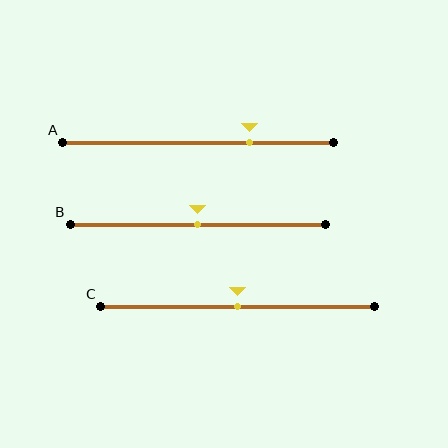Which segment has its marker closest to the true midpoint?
Segment B has its marker closest to the true midpoint.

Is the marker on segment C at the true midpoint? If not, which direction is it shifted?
Yes, the marker on segment C is at the true midpoint.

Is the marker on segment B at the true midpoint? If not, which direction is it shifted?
Yes, the marker on segment B is at the true midpoint.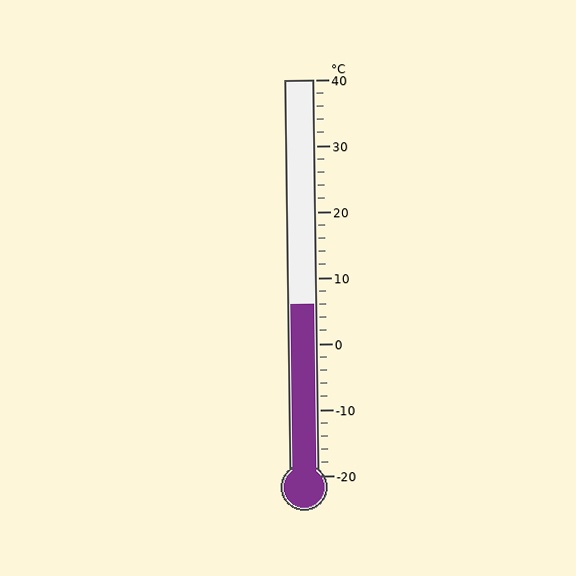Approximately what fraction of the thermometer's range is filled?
The thermometer is filled to approximately 45% of its range.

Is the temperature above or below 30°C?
The temperature is below 30°C.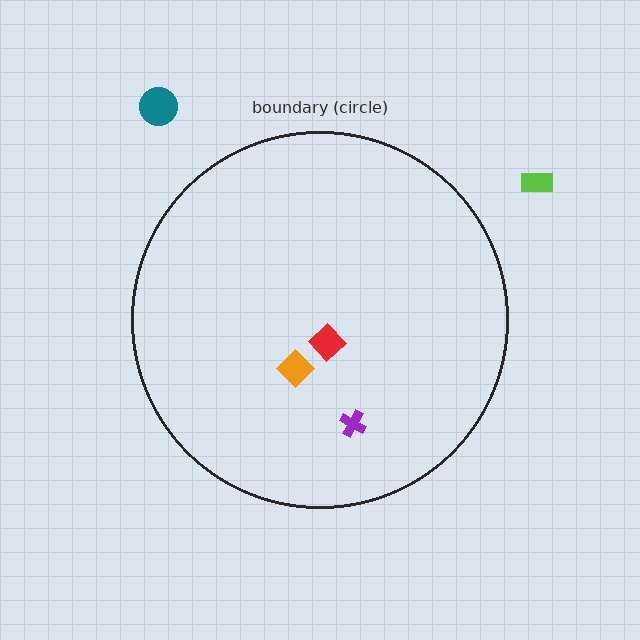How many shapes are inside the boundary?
3 inside, 2 outside.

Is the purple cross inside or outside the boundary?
Inside.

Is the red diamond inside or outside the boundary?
Inside.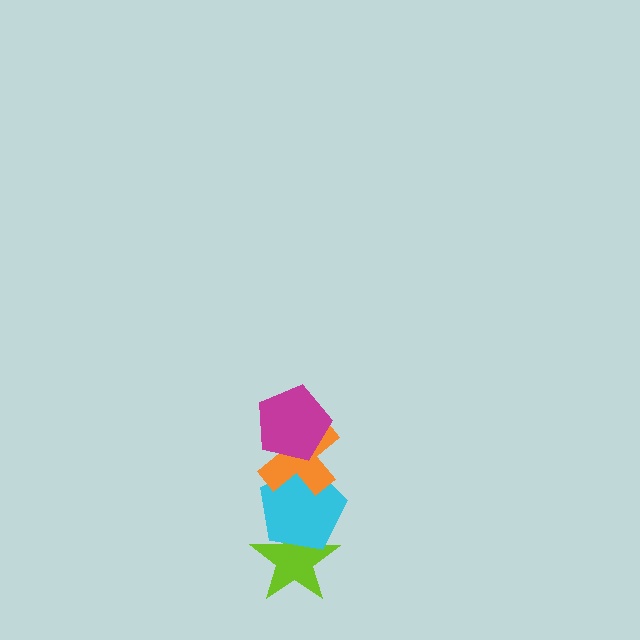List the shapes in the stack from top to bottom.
From top to bottom: the magenta pentagon, the orange cross, the cyan pentagon, the lime star.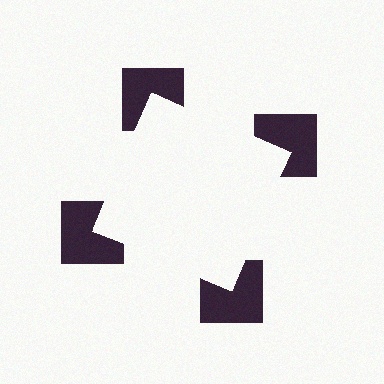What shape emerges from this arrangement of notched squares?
An illusory square — its edges are inferred from the aligned wedge cuts in the notched squares, not physically drawn.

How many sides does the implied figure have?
4 sides.